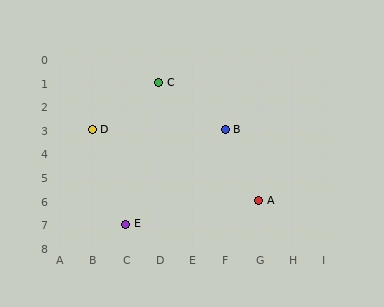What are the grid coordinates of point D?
Point D is at grid coordinates (B, 3).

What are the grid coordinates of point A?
Point A is at grid coordinates (G, 6).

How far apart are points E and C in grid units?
Points E and C are 1 column and 6 rows apart (about 6.1 grid units diagonally).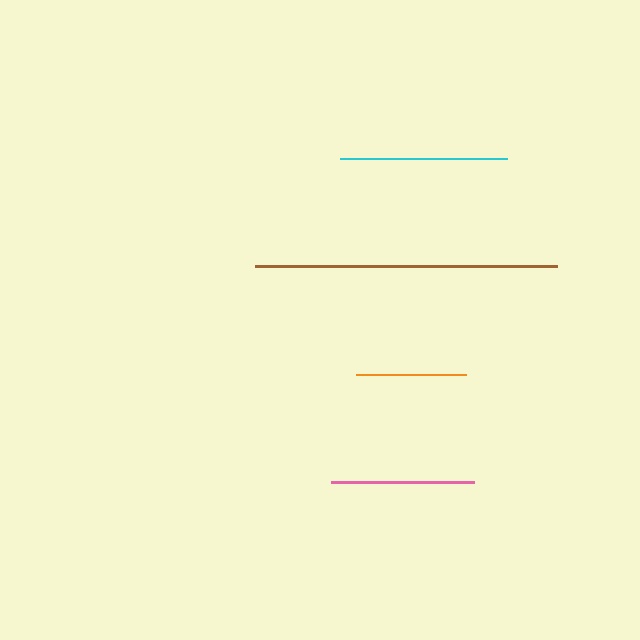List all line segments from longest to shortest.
From longest to shortest: brown, cyan, pink, orange.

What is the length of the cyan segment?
The cyan segment is approximately 167 pixels long.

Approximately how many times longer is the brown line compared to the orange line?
The brown line is approximately 2.7 times the length of the orange line.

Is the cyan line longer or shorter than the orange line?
The cyan line is longer than the orange line.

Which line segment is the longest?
The brown line is the longest at approximately 302 pixels.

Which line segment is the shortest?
The orange line is the shortest at approximately 110 pixels.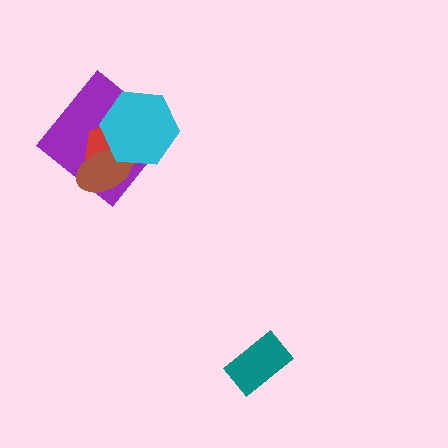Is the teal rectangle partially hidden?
No, no other shape covers it.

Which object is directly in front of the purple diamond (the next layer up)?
The red hexagon is directly in front of the purple diamond.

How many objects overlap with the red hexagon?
3 objects overlap with the red hexagon.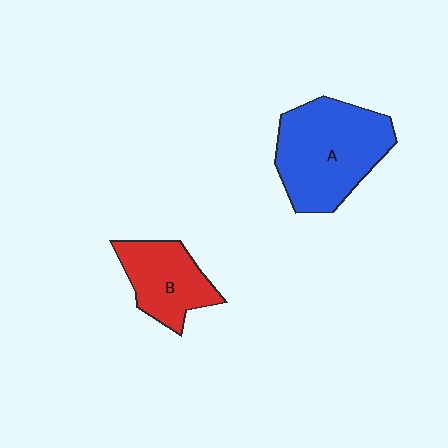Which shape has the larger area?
Shape A (blue).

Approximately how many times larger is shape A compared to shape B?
Approximately 1.7 times.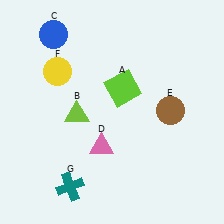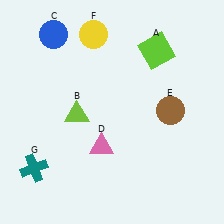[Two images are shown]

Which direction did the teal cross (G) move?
The teal cross (G) moved left.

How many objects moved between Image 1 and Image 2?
3 objects moved between the two images.